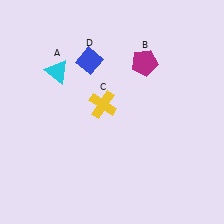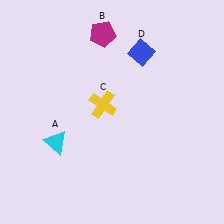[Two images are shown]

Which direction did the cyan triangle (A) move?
The cyan triangle (A) moved down.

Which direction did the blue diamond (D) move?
The blue diamond (D) moved right.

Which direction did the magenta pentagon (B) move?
The magenta pentagon (B) moved left.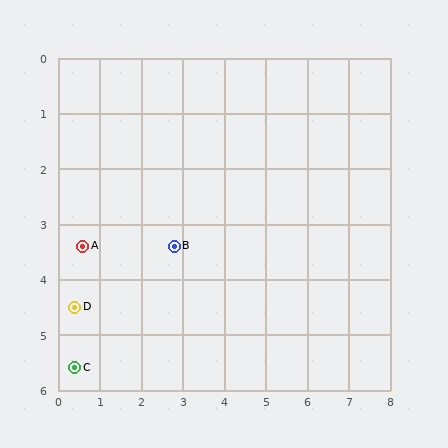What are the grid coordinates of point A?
Point A is at approximately (0.6, 3.4).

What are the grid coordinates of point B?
Point B is at approximately (2.8, 3.4).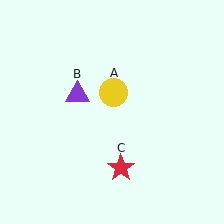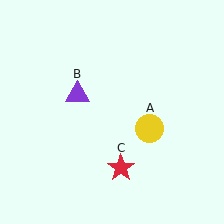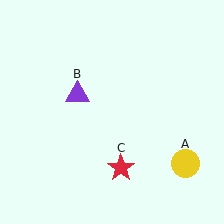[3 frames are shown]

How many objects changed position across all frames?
1 object changed position: yellow circle (object A).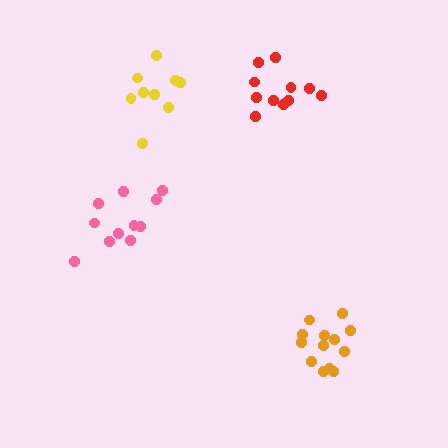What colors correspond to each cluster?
The clusters are colored: yellow, pink, red, orange.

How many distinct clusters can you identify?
There are 4 distinct clusters.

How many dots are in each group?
Group 1: 9 dots, Group 2: 11 dots, Group 3: 11 dots, Group 4: 13 dots (44 total).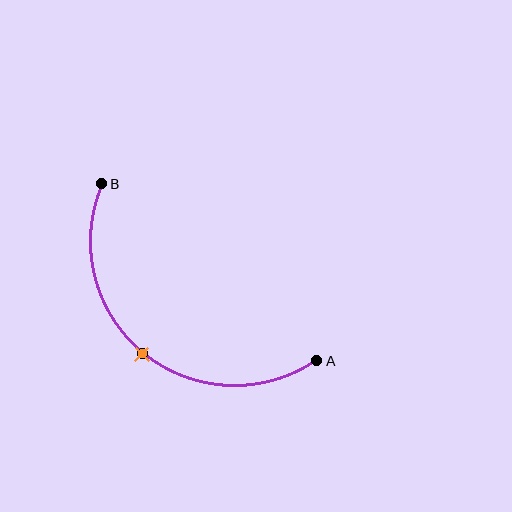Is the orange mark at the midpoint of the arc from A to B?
Yes. The orange mark lies on the arc at equal arc-length from both A and B — it is the arc midpoint.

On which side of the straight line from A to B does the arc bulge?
The arc bulges below and to the left of the straight line connecting A and B.